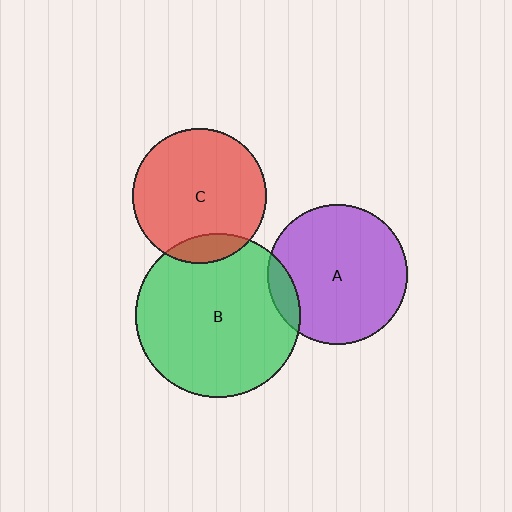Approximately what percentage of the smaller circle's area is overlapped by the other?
Approximately 10%.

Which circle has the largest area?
Circle B (green).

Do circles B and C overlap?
Yes.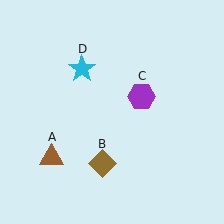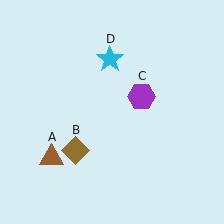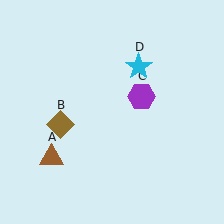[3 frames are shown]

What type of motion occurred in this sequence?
The brown diamond (object B), cyan star (object D) rotated clockwise around the center of the scene.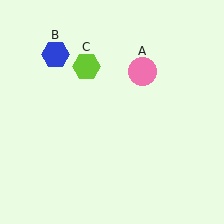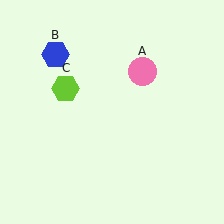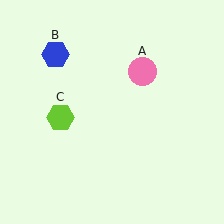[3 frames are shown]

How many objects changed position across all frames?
1 object changed position: lime hexagon (object C).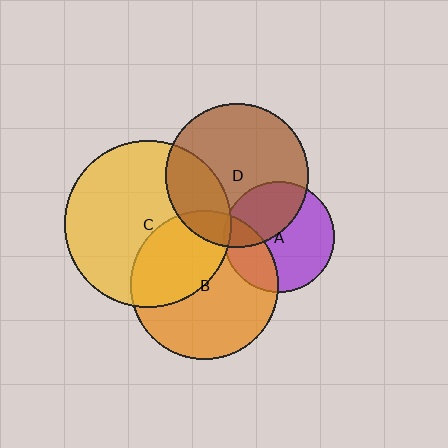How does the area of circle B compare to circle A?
Approximately 1.8 times.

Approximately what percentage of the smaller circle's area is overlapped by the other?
Approximately 25%.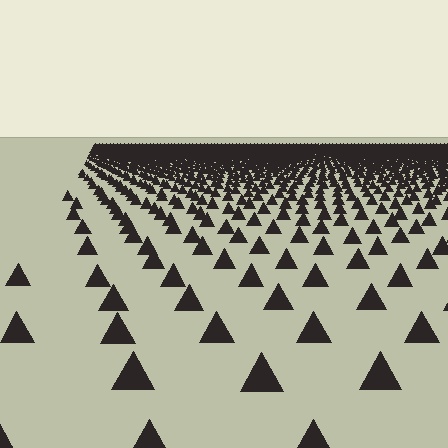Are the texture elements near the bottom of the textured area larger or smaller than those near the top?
Larger. Near the bottom, elements are closer to the viewer and appear at a bigger on-screen size.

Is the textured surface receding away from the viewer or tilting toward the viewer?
The surface is receding away from the viewer. Texture elements get smaller and denser toward the top.